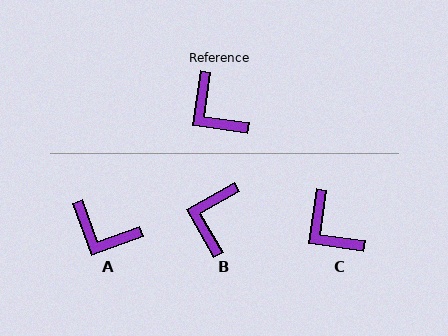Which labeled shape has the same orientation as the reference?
C.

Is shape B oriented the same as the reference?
No, it is off by about 52 degrees.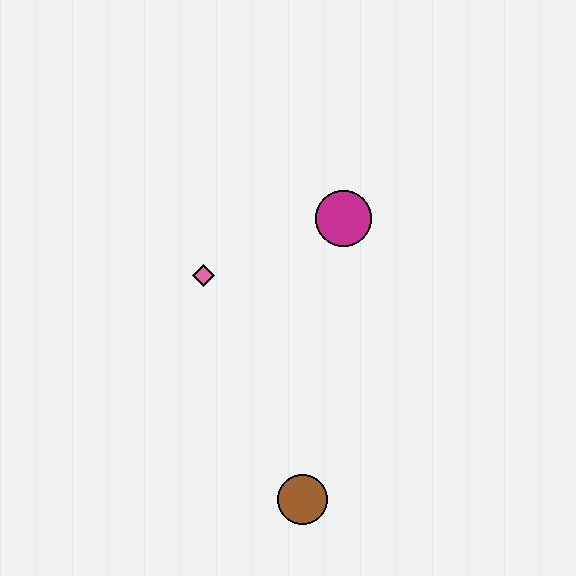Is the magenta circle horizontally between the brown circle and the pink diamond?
No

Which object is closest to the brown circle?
The pink diamond is closest to the brown circle.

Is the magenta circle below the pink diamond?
No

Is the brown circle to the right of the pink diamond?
Yes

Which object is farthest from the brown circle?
The magenta circle is farthest from the brown circle.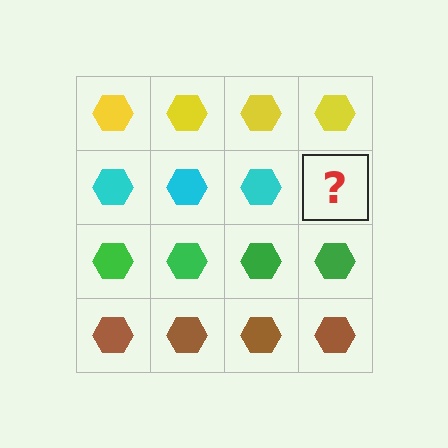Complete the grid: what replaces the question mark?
The question mark should be replaced with a cyan hexagon.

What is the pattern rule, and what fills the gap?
The rule is that each row has a consistent color. The gap should be filled with a cyan hexagon.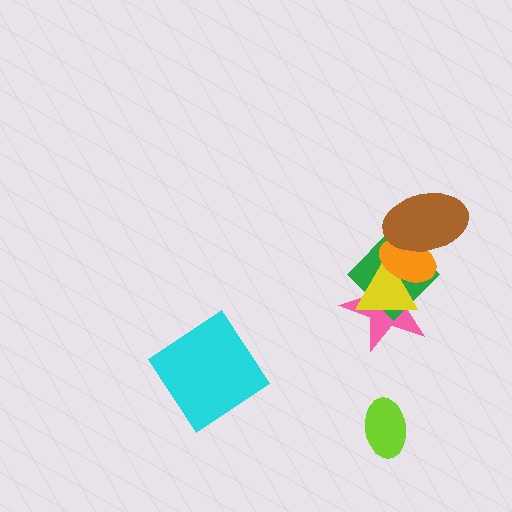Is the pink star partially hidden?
Yes, it is partially covered by another shape.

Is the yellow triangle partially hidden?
Yes, it is partially covered by another shape.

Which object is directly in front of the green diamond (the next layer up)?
The yellow triangle is directly in front of the green diamond.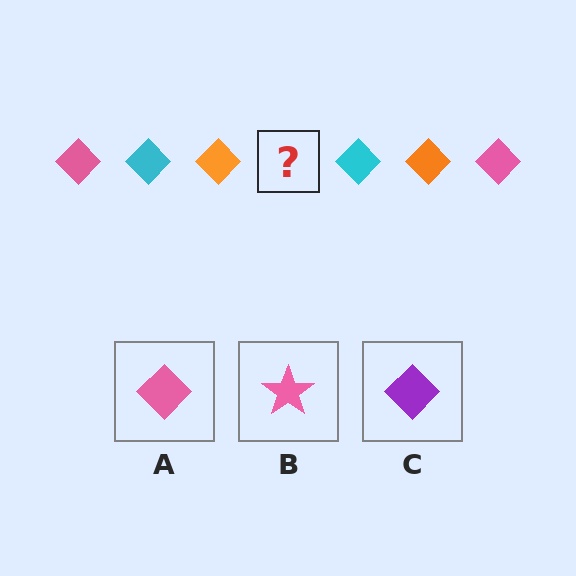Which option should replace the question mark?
Option A.